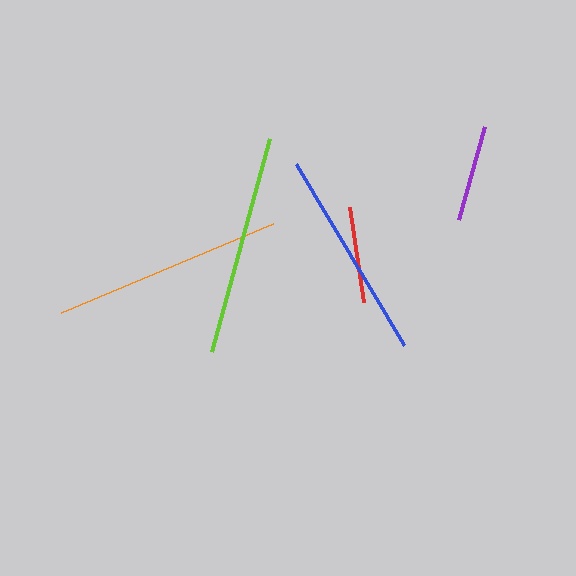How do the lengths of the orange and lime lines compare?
The orange and lime lines are approximately the same length.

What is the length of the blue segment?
The blue segment is approximately 210 pixels long.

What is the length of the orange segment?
The orange segment is approximately 231 pixels long.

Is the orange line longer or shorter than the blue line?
The orange line is longer than the blue line.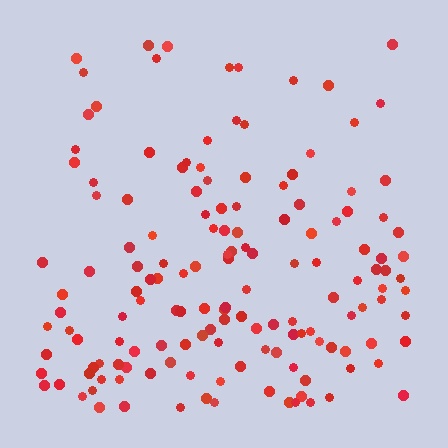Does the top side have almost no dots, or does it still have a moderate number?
Still a moderate number, just noticeably fewer than the bottom.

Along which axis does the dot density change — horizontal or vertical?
Vertical.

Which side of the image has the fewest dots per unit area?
The top.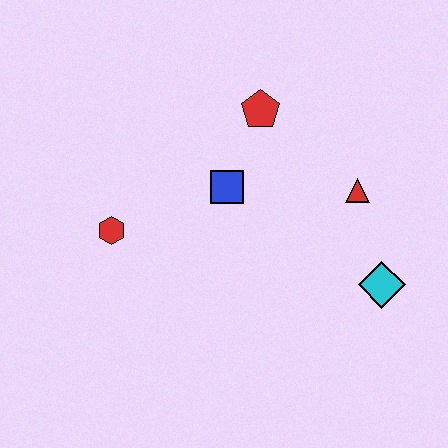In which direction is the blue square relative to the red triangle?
The blue square is to the left of the red triangle.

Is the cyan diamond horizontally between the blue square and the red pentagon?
No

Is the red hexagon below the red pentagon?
Yes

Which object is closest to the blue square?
The red pentagon is closest to the blue square.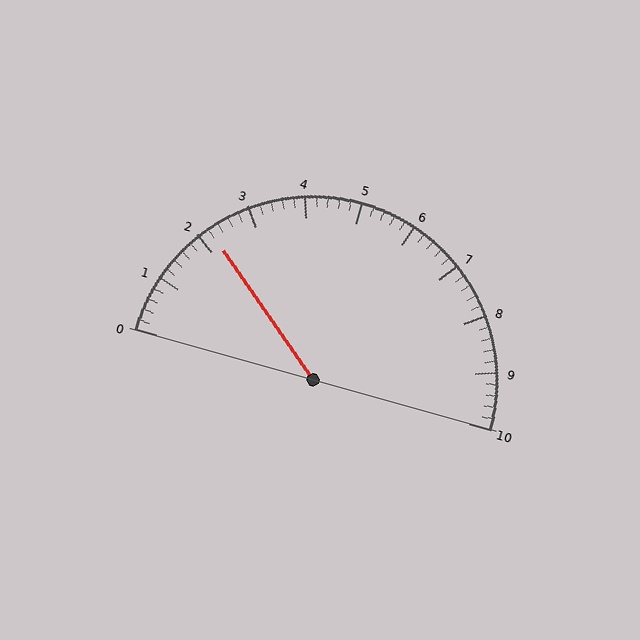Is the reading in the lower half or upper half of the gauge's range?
The reading is in the lower half of the range (0 to 10).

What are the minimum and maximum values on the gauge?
The gauge ranges from 0 to 10.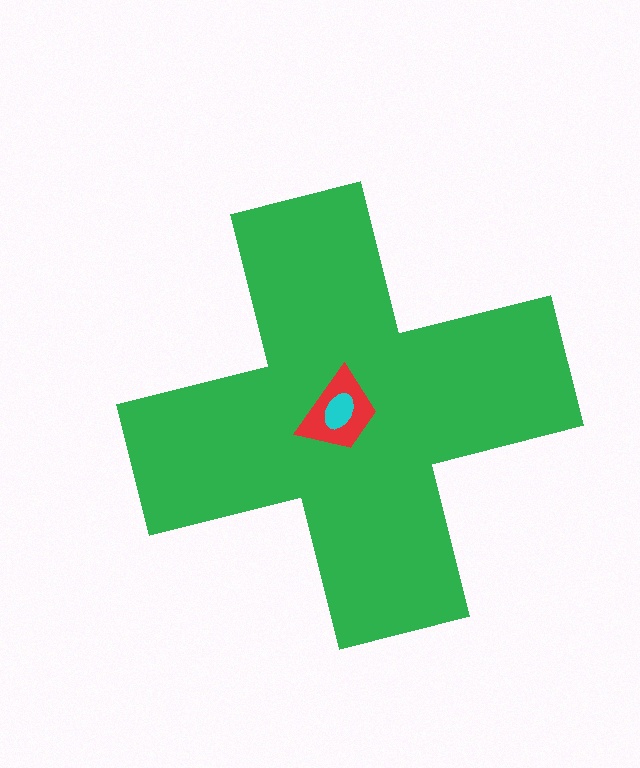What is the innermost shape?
The cyan ellipse.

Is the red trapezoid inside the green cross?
Yes.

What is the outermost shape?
The green cross.